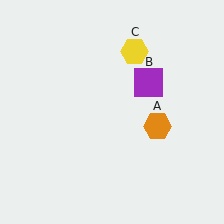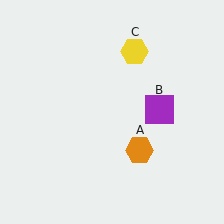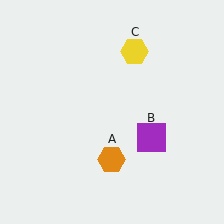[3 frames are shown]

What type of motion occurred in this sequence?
The orange hexagon (object A), purple square (object B) rotated clockwise around the center of the scene.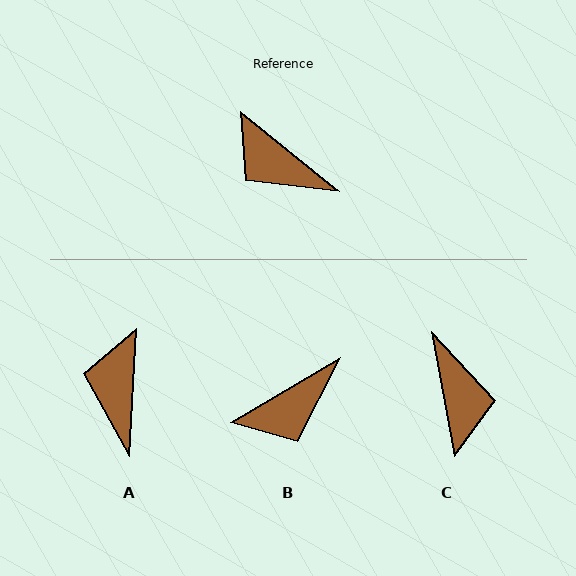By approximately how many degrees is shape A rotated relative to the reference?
Approximately 55 degrees clockwise.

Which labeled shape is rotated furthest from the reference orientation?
C, about 139 degrees away.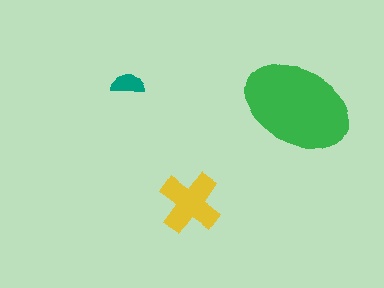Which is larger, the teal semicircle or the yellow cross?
The yellow cross.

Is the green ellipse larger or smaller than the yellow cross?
Larger.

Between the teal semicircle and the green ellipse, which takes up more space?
The green ellipse.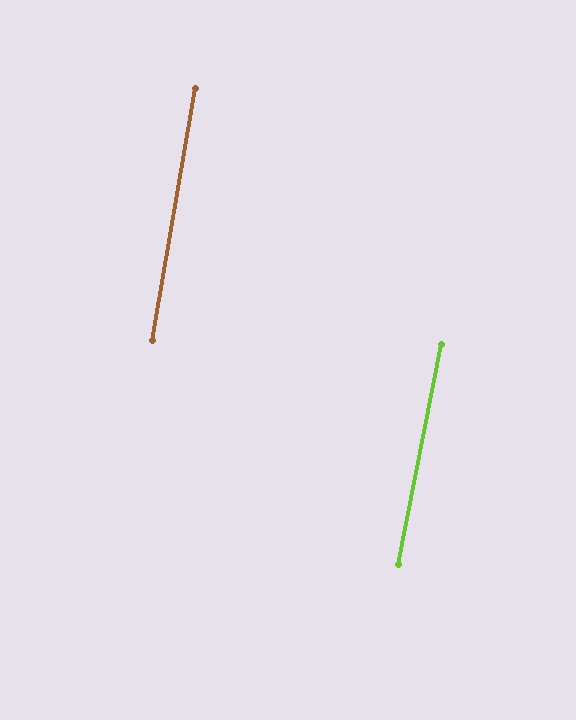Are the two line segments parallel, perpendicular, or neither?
Parallel — their directions differ by only 1.6°.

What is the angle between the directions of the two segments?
Approximately 2 degrees.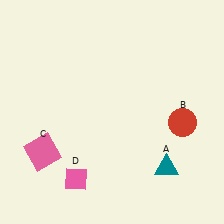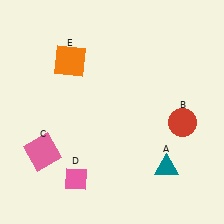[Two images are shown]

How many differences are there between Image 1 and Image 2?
There is 1 difference between the two images.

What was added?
An orange square (E) was added in Image 2.